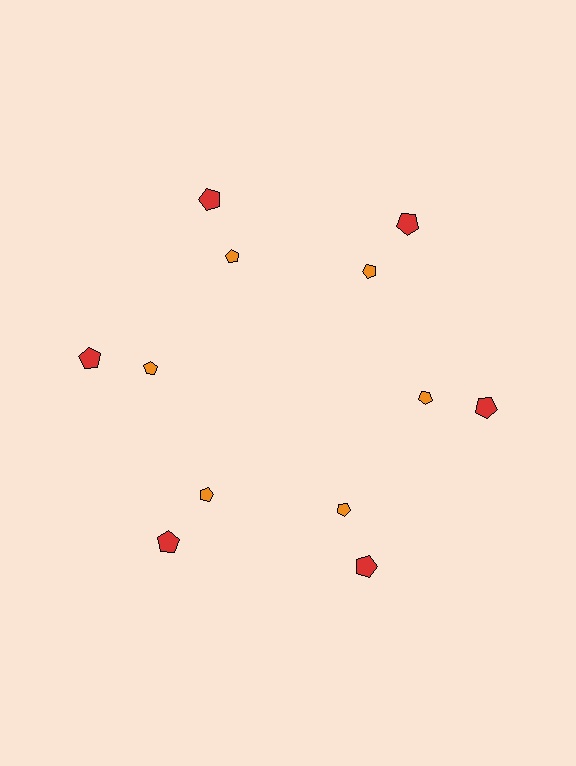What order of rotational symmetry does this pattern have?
This pattern has 6-fold rotational symmetry.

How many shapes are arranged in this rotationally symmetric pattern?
There are 12 shapes, arranged in 6 groups of 2.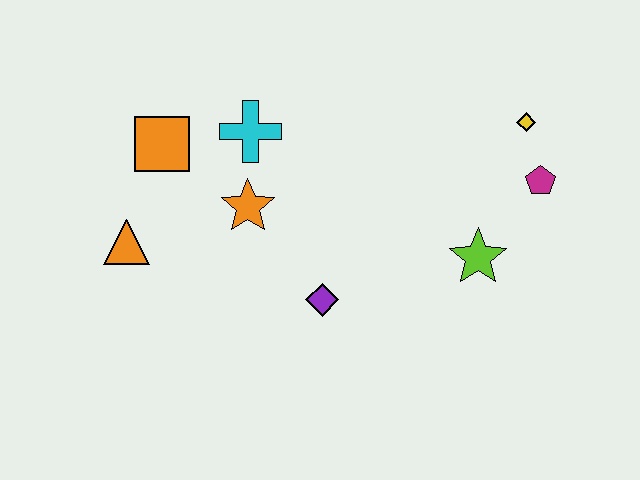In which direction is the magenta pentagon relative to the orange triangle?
The magenta pentagon is to the right of the orange triangle.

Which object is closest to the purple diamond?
The orange star is closest to the purple diamond.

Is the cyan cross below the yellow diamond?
Yes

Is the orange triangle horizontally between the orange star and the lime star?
No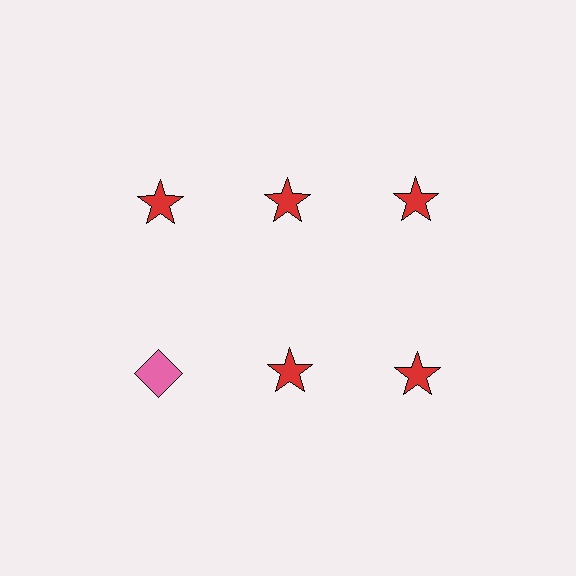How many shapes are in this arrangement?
There are 6 shapes arranged in a grid pattern.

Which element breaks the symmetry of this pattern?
The pink diamond in the second row, leftmost column breaks the symmetry. All other shapes are red stars.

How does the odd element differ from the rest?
It differs in both color (pink instead of red) and shape (diamond instead of star).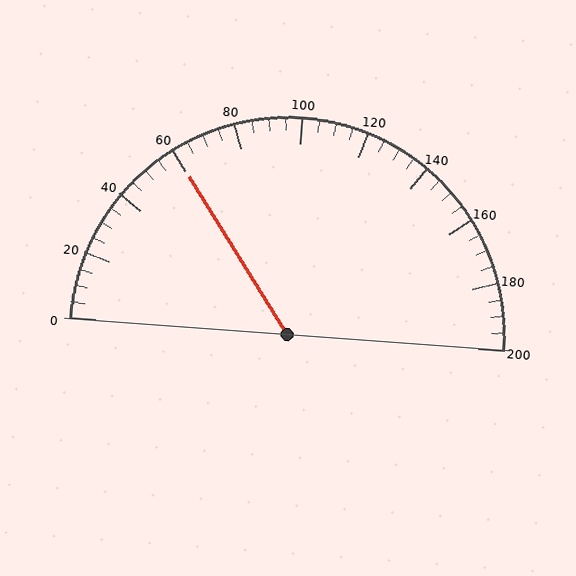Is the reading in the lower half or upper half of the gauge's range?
The reading is in the lower half of the range (0 to 200).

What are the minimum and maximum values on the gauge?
The gauge ranges from 0 to 200.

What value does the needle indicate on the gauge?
The needle indicates approximately 60.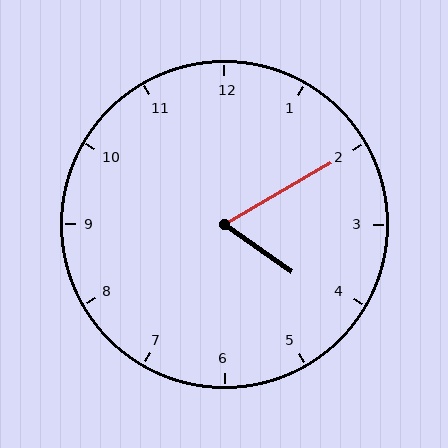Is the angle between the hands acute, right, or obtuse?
It is acute.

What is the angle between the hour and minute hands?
Approximately 65 degrees.